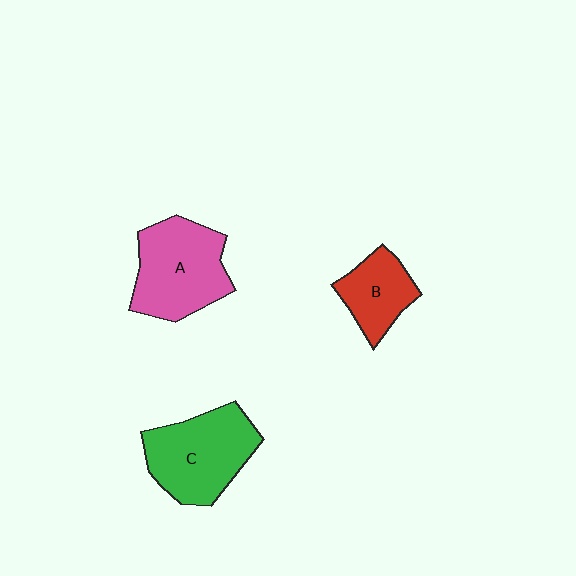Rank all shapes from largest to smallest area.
From largest to smallest: C (green), A (pink), B (red).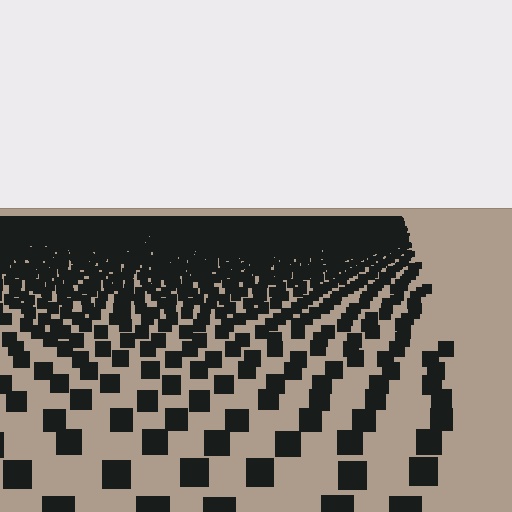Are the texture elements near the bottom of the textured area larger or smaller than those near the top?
Larger. Near the bottom, elements are closer to the viewer and appear at a bigger on-screen size.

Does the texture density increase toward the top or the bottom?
Density increases toward the top.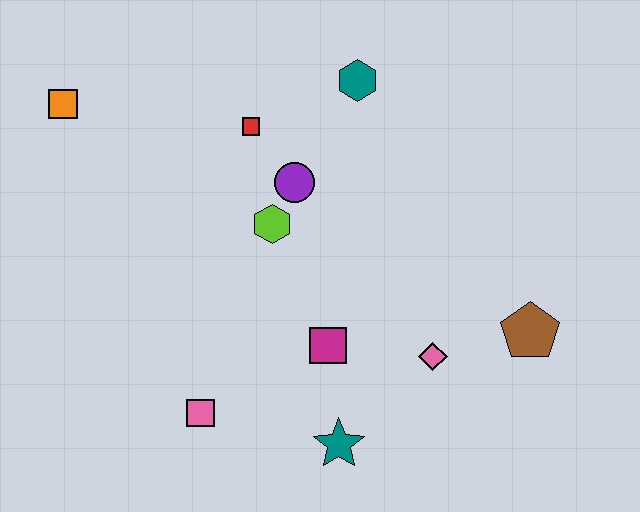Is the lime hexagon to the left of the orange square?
No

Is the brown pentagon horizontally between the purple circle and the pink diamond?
No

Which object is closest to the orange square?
The red square is closest to the orange square.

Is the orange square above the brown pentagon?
Yes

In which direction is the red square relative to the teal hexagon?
The red square is to the left of the teal hexagon.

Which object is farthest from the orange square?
The brown pentagon is farthest from the orange square.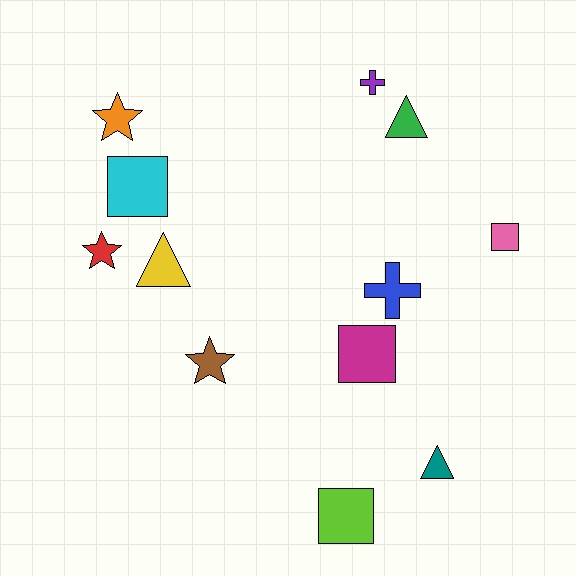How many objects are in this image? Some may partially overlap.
There are 12 objects.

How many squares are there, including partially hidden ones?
There are 4 squares.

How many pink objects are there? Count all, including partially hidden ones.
There is 1 pink object.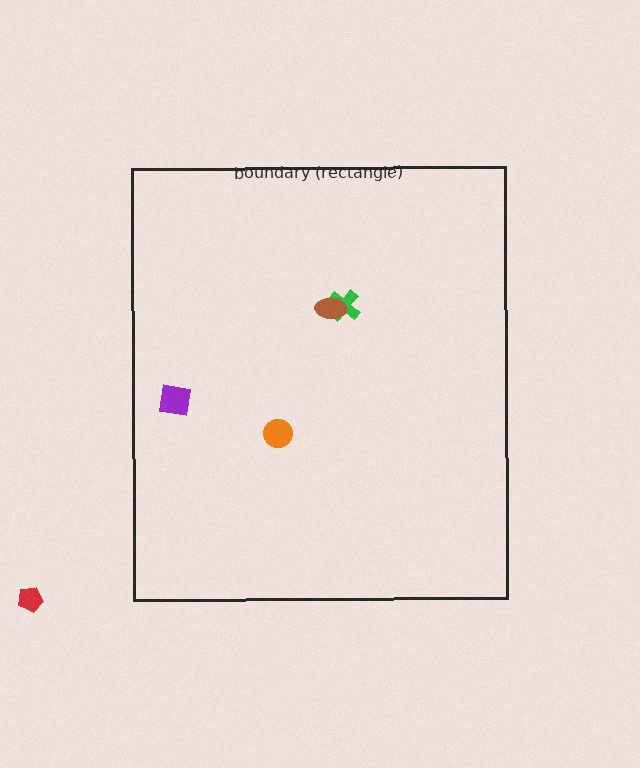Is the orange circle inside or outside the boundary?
Inside.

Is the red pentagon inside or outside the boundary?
Outside.